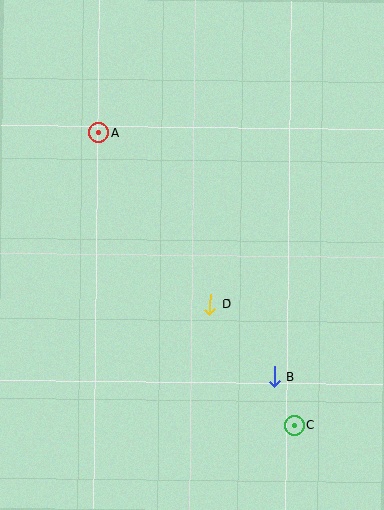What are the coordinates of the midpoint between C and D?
The midpoint between C and D is at (252, 365).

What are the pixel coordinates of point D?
Point D is at (210, 305).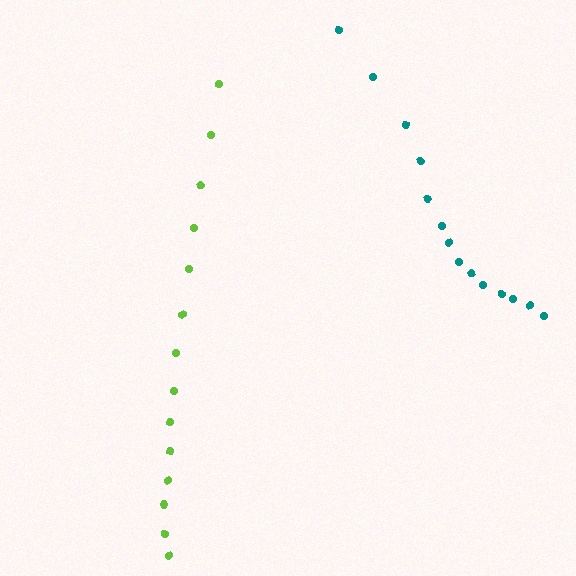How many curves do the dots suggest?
There are 2 distinct paths.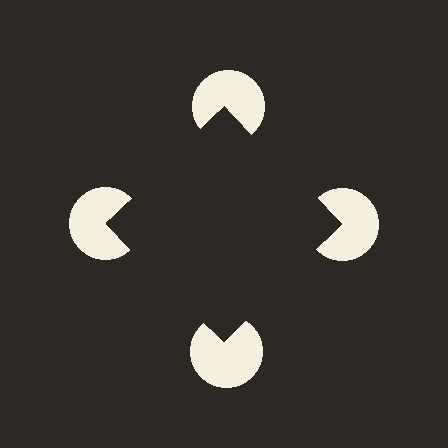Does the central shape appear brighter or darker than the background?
It typically appears slightly darker than the background, even though no actual brightness change is drawn.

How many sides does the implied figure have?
4 sides.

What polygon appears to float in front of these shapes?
An illusory square — its edges are inferred from the aligned wedge cuts in the pac-man discs, not physically drawn.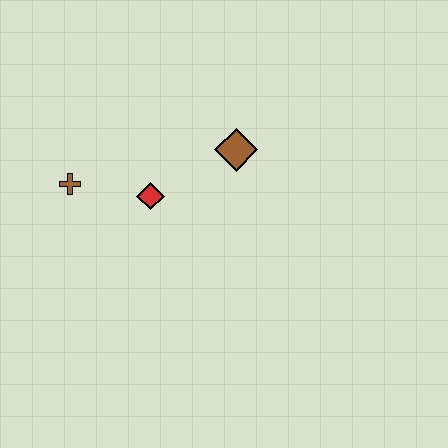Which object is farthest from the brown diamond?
The brown cross is farthest from the brown diamond.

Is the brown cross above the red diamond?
Yes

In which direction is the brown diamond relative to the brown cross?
The brown diamond is to the right of the brown cross.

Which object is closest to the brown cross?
The red diamond is closest to the brown cross.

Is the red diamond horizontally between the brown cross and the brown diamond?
Yes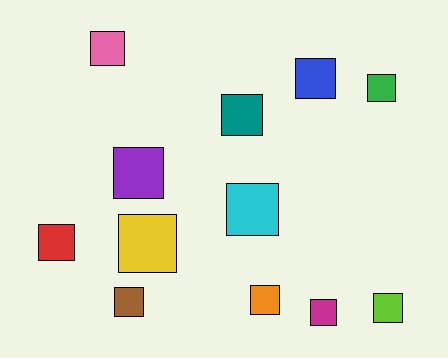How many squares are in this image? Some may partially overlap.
There are 12 squares.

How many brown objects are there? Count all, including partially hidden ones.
There is 1 brown object.